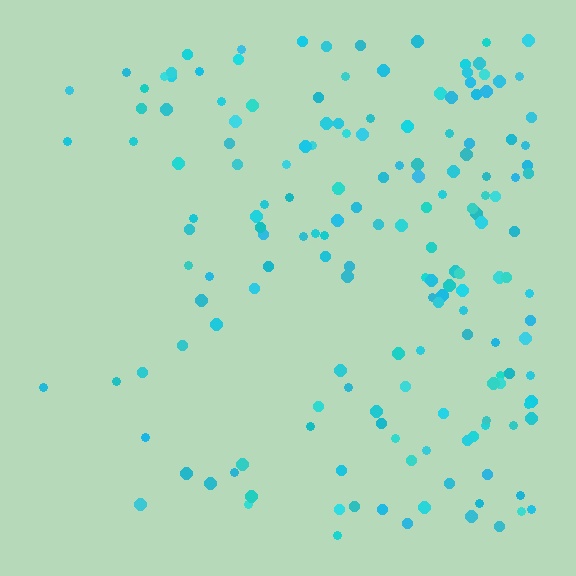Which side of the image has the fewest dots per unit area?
The left.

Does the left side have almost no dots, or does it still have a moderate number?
Still a moderate number, just noticeably fewer than the right.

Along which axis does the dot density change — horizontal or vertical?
Horizontal.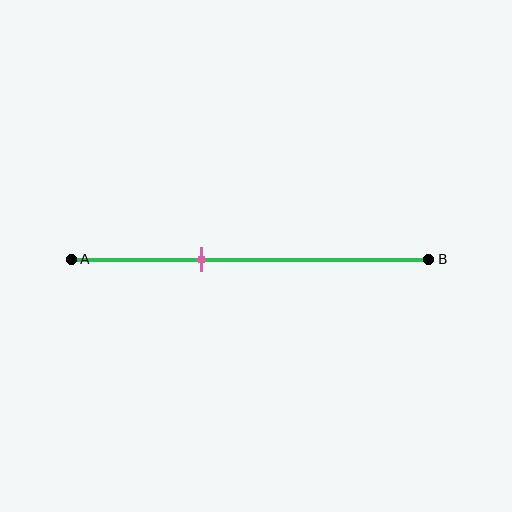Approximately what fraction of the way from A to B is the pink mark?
The pink mark is approximately 35% of the way from A to B.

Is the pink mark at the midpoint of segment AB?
No, the mark is at about 35% from A, not at the 50% midpoint.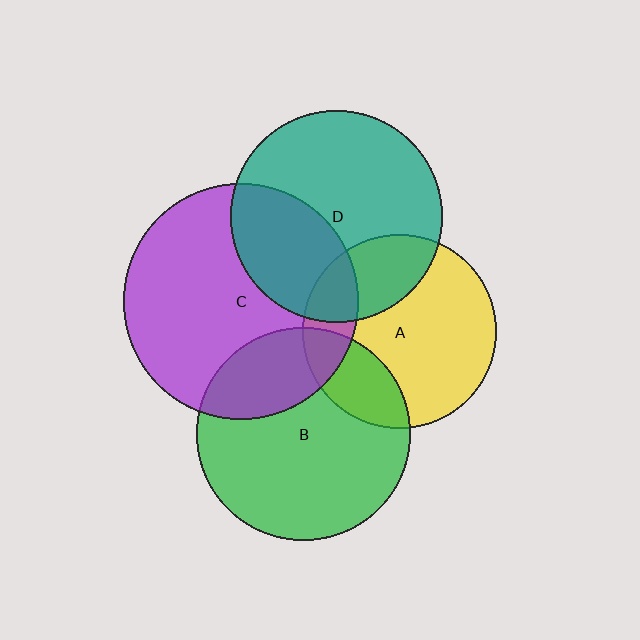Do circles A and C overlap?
Yes.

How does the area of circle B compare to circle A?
Approximately 1.2 times.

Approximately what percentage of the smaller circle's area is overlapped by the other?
Approximately 15%.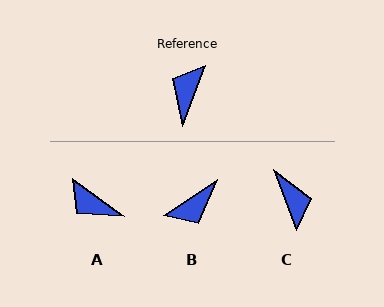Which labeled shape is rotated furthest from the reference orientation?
B, about 145 degrees away.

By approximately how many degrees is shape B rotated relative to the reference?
Approximately 145 degrees counter-clockwise.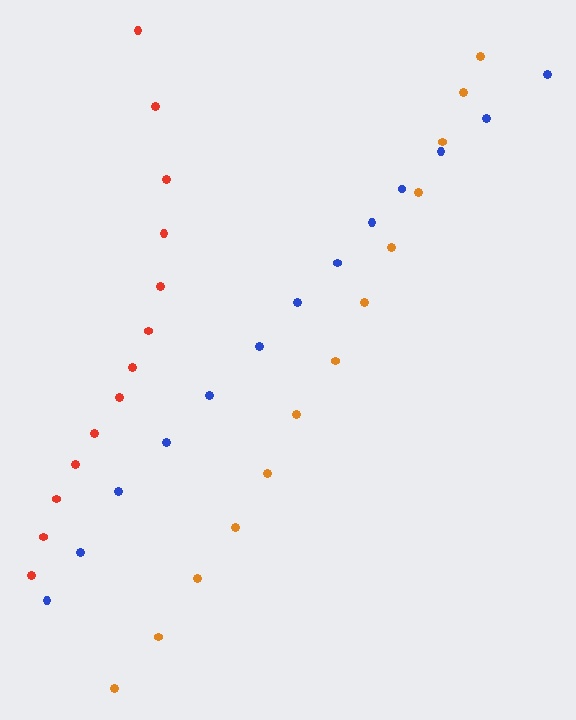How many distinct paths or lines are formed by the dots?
There are 3 distinct paths.